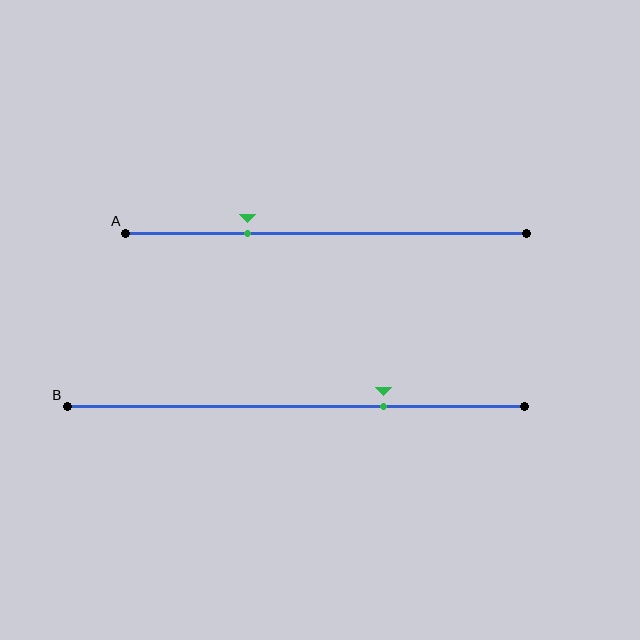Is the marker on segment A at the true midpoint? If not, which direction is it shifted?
No, the marker on segment A is shifted to the left by about 20% of the segment length.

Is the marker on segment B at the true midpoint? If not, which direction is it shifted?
No, the marker on segment B is shifted to the right by about 19% of the segment length.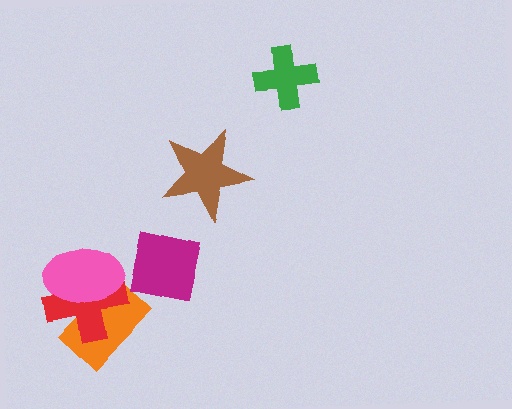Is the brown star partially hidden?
No, no other shape covers it.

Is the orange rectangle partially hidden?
Yes, it is partially covered by another shape.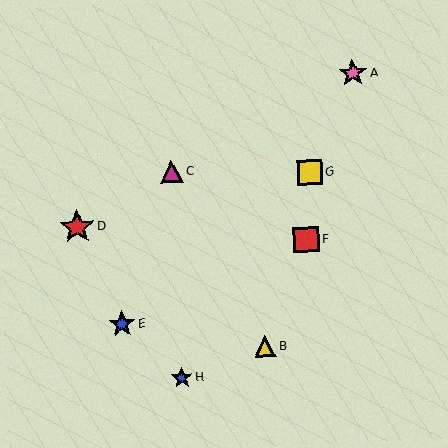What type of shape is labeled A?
Shape A is a pink star.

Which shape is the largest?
The red star (labeled D) is the largest.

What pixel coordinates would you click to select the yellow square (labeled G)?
Click at (310, 173) to select the yellow square G.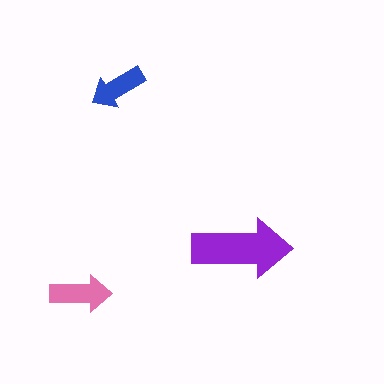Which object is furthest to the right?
The purple arrow is rightmost.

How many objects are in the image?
There are 3 objects in the image.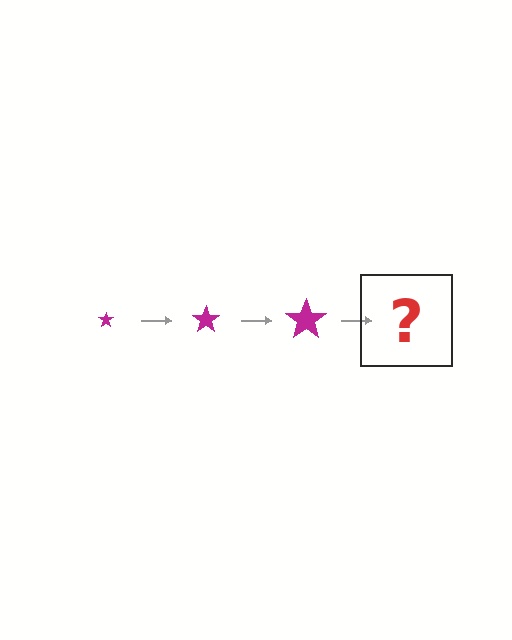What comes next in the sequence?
The next element should be a magenta star, larger than the previous one.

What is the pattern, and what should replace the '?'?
The pattern is that the star gets progressively larger each step. The '?' should be a magenta star, larger than the previous one.